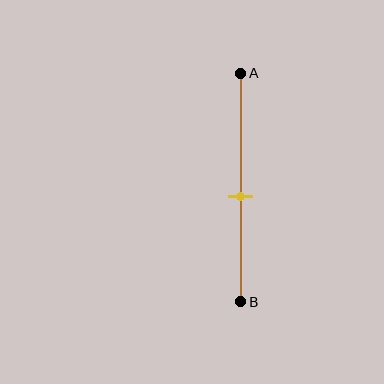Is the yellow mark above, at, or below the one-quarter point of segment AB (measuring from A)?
The yellow mark is below the one-quarter point of segment AB.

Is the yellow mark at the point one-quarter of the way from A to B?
No, the mark is at about 55% from A, not at the 25% one-quarter point.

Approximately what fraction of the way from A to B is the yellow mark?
The yellow mark is approximately 55% of the way from A to B.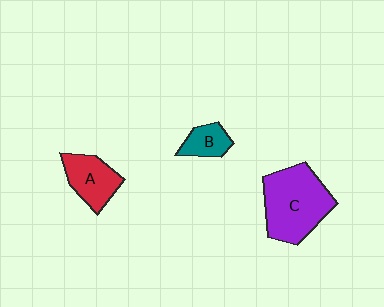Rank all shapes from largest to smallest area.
From largest to smallest: C (purple), A (red), B (teal).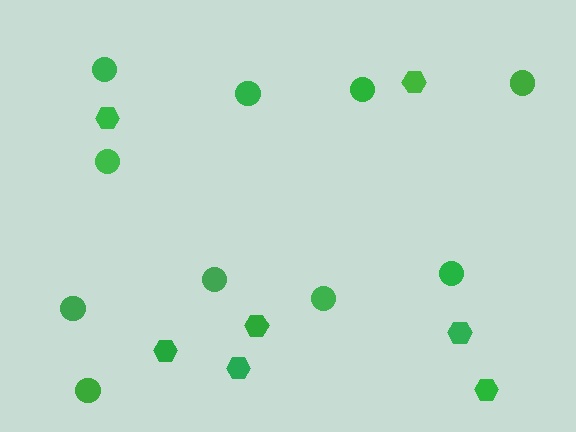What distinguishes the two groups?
There are 2 groups: one group of circles (10) and one group of hexagons (7).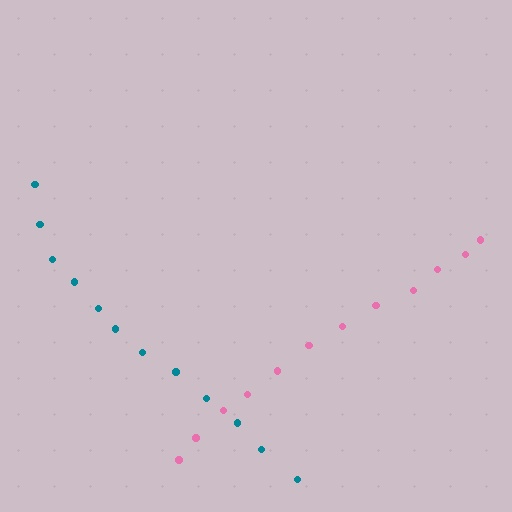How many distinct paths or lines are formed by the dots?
There are 2 distinct paths.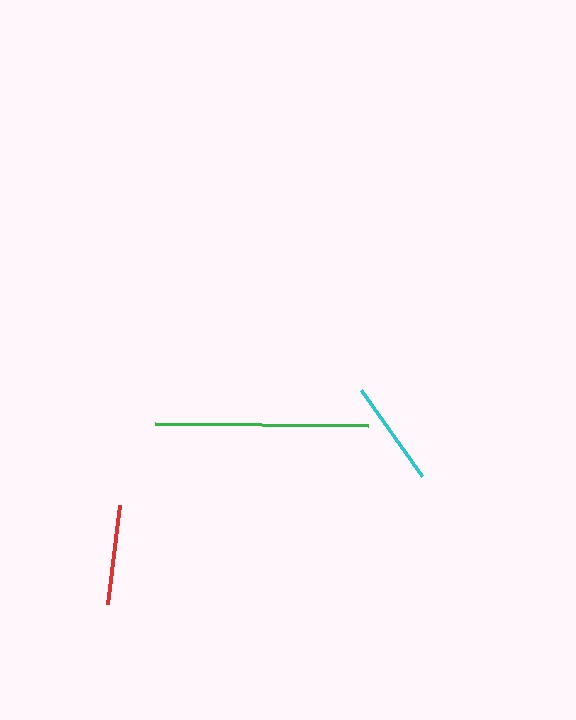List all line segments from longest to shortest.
From longest to shortest: green, cyan, red.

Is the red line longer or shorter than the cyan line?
The cyan line is longer than the red line.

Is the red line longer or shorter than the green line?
The green line is longer than the red line.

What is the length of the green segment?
The green segment is approximately 213 pixels long.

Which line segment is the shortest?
The red line is the shortest at approximately 99 pixels.